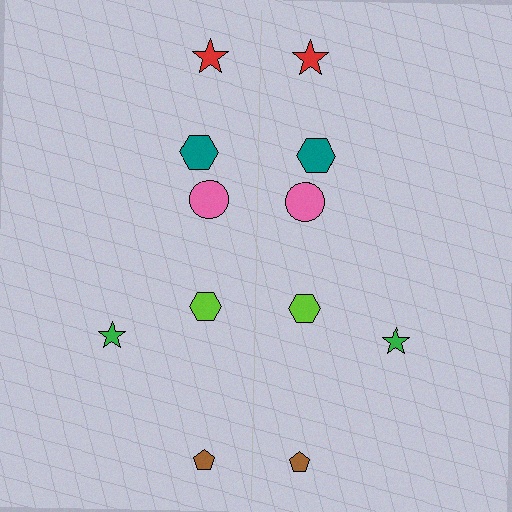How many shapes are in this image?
There are 12 shapes in this image.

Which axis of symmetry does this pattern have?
The pattern has a vertical axis of symmetry running through the center of the image.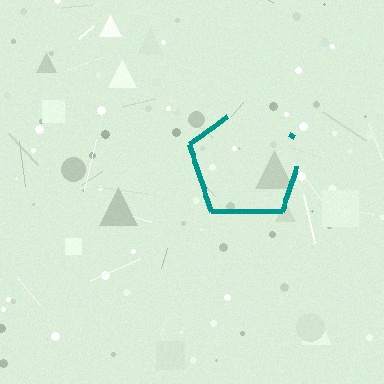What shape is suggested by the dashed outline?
The dashed outline suggests a pentagon.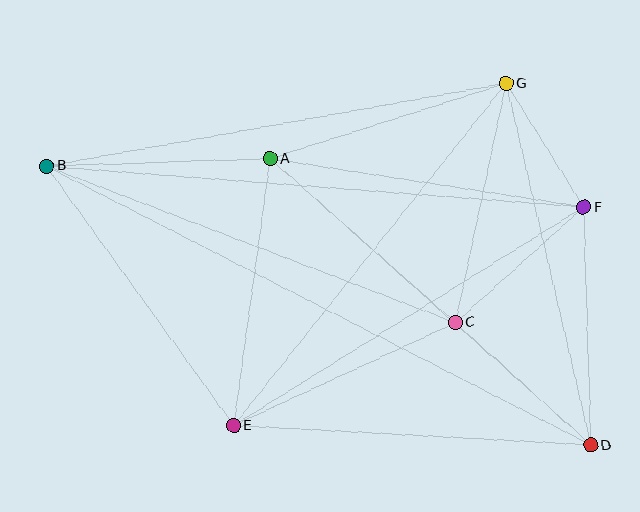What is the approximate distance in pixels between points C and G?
The distance between C and G is approximately 244 pixels.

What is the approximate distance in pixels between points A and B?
The distance between A and B is approximately 223 pixels.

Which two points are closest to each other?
Points F and G are closest to each other.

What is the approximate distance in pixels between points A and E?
The distance between A and E is approximately 269 pixels.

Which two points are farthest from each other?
Points B and D are farthest from each other.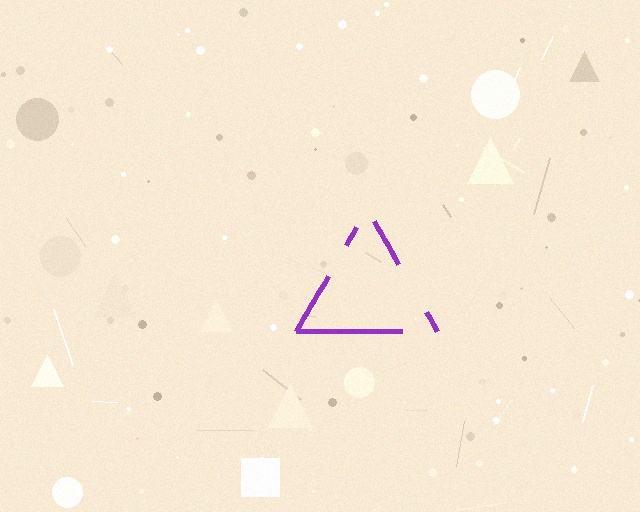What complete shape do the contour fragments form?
The contour fragments form a triangle.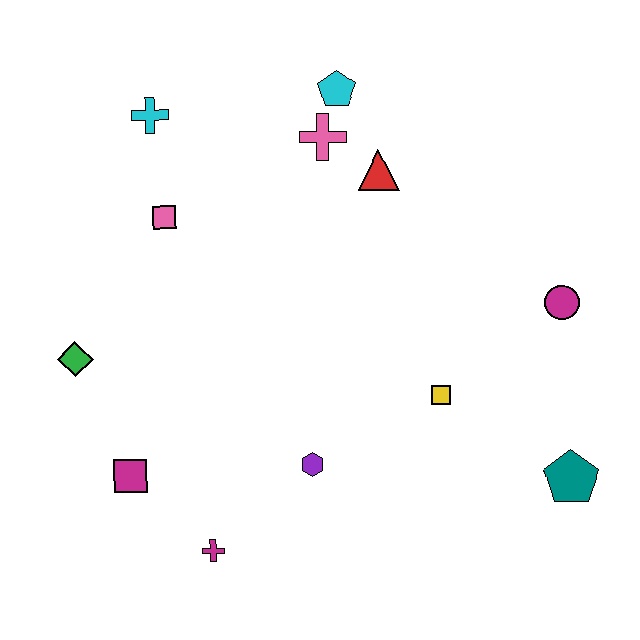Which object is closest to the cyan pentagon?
The pink cross is closest to the cyan pentagon.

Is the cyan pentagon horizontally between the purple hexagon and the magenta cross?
No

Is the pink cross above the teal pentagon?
Yes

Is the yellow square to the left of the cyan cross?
No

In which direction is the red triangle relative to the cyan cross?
The red triangle is to the right of the cyan cross.